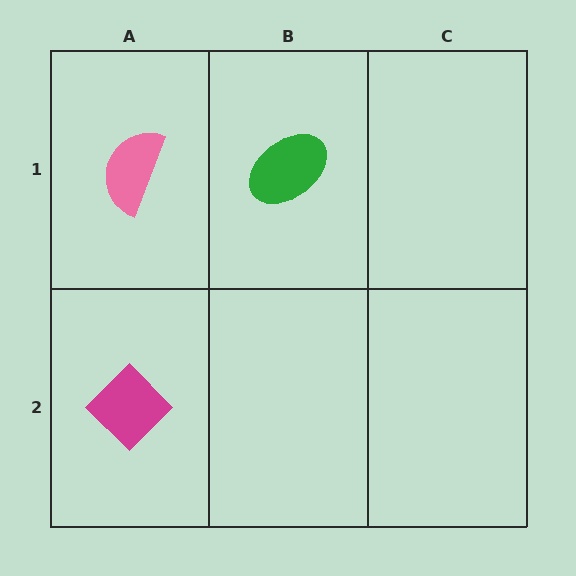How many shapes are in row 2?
1 shape.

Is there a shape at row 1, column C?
No, that cell is empty.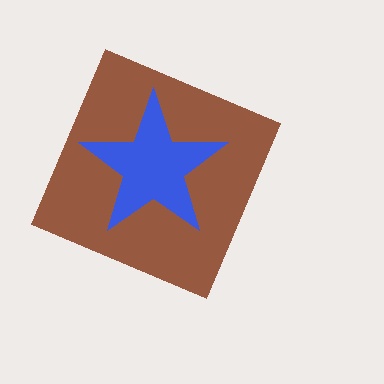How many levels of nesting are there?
2.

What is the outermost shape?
The brown diamond.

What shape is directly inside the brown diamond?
The blue star.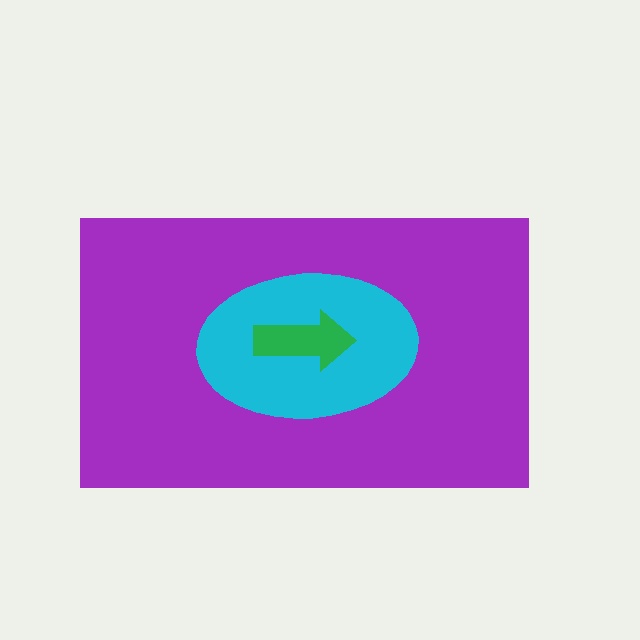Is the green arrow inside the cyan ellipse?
Yes.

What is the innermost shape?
The green arrow.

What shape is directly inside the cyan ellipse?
The green arrow.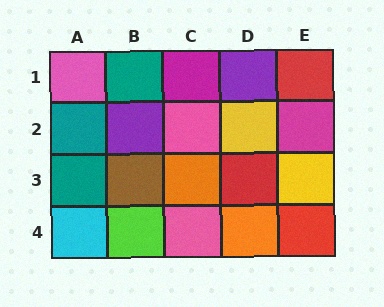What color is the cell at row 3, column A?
Teal.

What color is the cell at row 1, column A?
Pink.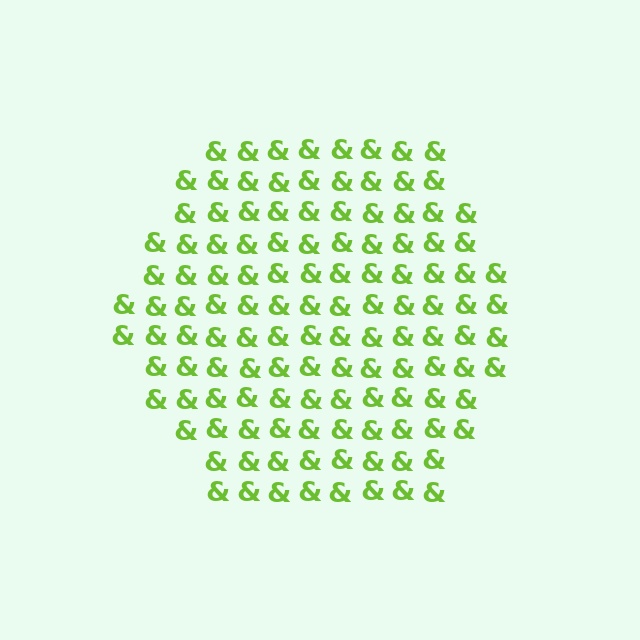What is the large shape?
The large shape is a hexagon.